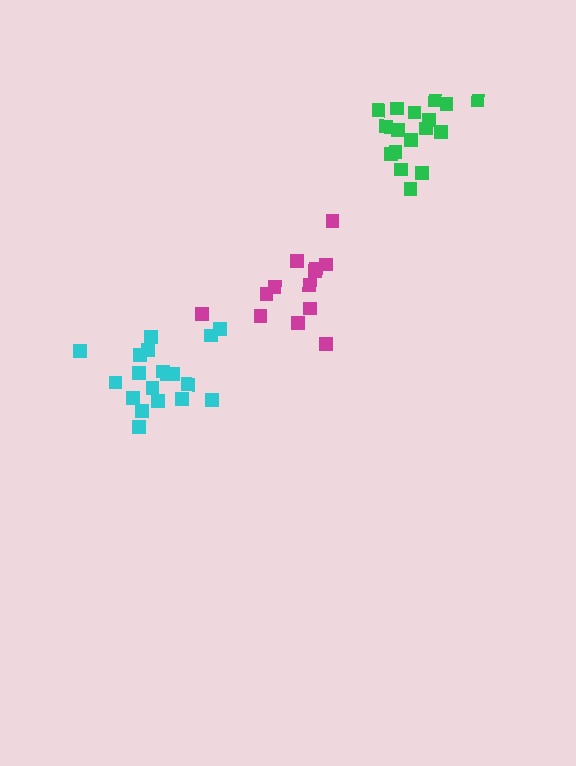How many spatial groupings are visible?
There are 3 spatial groupings.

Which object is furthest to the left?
The cyan cluster is leftmost.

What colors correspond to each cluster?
The clusters are colored: magenta, green, cyan.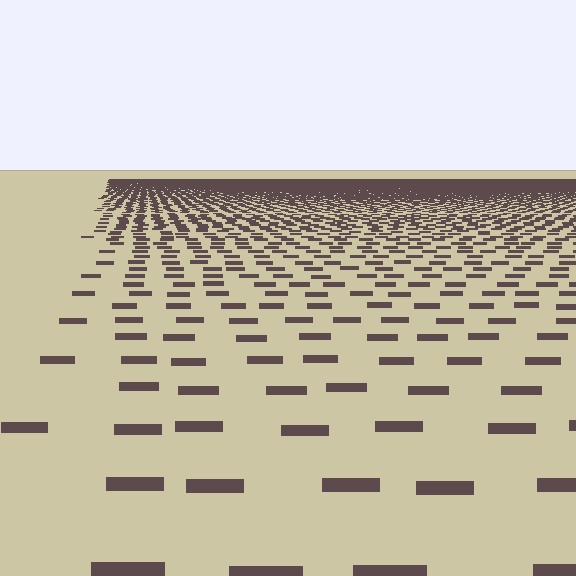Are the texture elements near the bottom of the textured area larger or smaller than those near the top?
Larger. Near the bottom, elements are closer to the viewer and appear at a bigger on-screen size.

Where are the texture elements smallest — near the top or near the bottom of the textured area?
Near the top.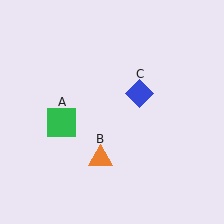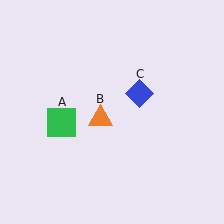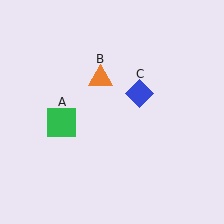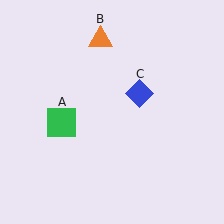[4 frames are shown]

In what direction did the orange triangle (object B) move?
The orange triangle (object B) moved up.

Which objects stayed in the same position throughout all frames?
Green square (object A) and blue diamond (object C) remained stationary.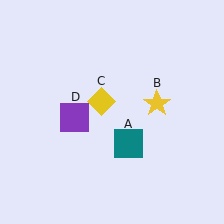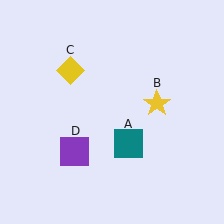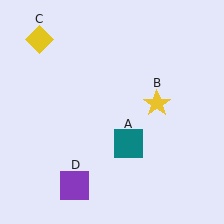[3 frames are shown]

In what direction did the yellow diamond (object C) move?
The yellow diamond (object C) moved up and to the left.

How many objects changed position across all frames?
2 objects changed position: yellow diamond (object C), purple square (object D).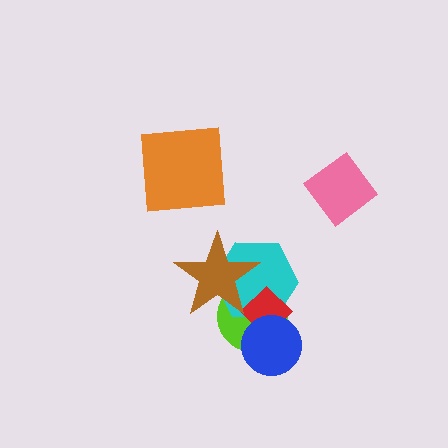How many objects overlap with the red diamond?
4 objects overlap with the red diamond.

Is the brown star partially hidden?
No, no other shape covers it.